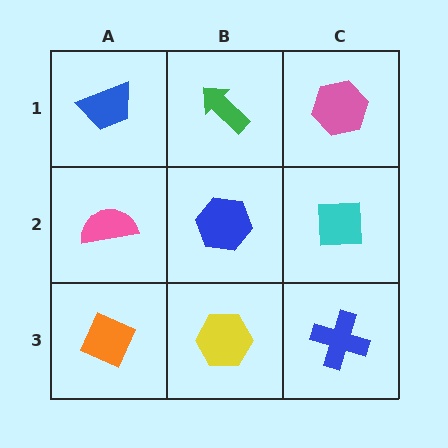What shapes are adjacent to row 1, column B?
A blue hexagon (row 2, column B), a blue trapezoid (row 1, column A), a pink hexagon (row 1, column C).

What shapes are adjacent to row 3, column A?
A pink semicircle (row 2, column A), a yellow hexagon (row 3, column B).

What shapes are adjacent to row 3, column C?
A cyan square (row 2, column C), a yellow hexagon (row 3, column B).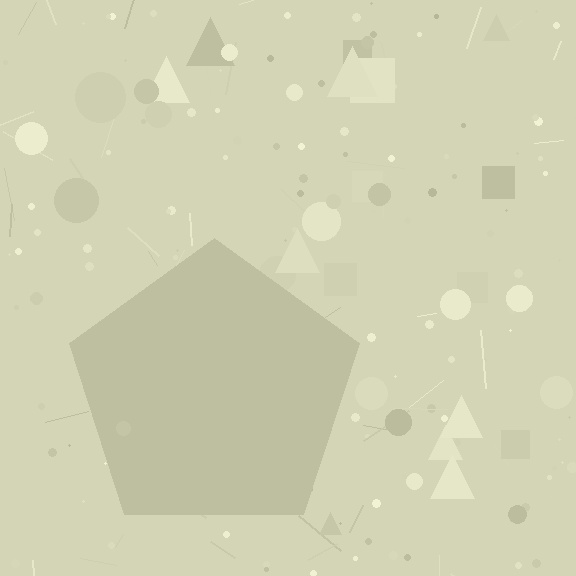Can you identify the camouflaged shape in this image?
The camouflaged shape is a pentagon.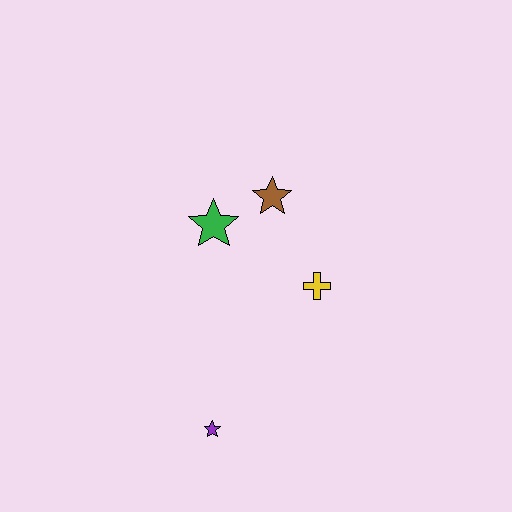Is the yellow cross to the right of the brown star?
Yes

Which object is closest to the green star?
The brown star is closest to the green star.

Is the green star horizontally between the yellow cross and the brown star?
No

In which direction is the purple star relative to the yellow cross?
The purple star is below the yellow cross.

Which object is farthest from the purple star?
The brown star is farthest from the purple star.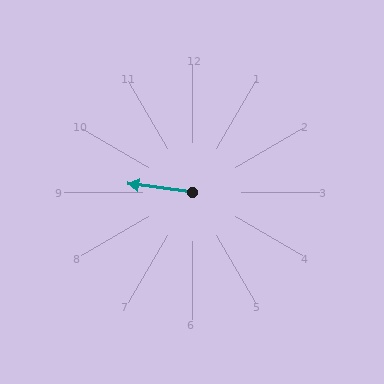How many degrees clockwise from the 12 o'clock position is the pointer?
Approximately 277 degrees.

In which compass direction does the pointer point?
West.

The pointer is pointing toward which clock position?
Roughly 9 o'clock.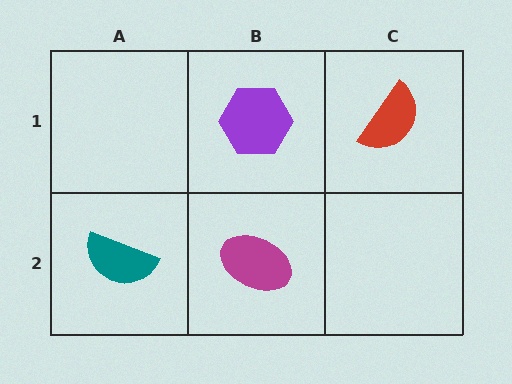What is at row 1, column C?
A red semicircle.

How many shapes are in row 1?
2 shapes.